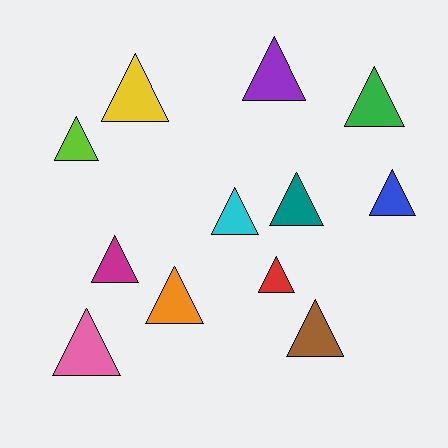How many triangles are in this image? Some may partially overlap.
There are 12 triangles.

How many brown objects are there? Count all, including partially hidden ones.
There is 1 brown object.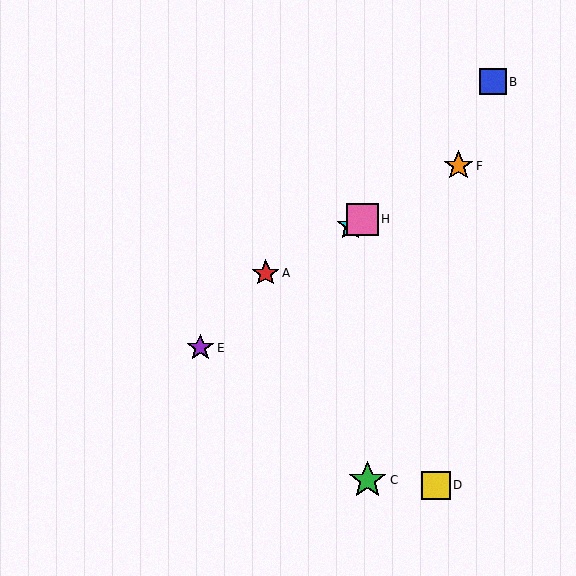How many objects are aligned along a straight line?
4 objects (A, F, G, H) are aligned along a straight line.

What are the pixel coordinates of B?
Object B is at (493, 82).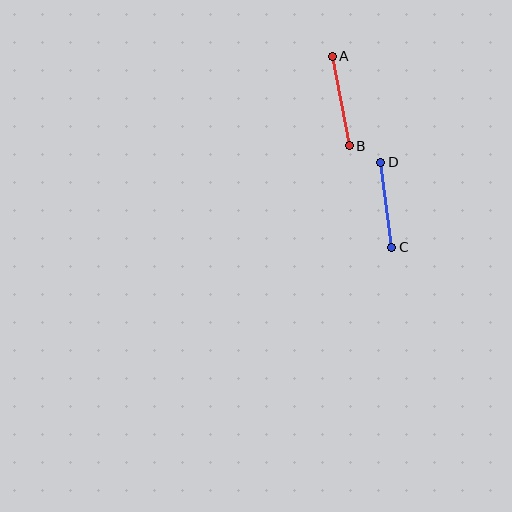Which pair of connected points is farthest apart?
Points A and B are farthest apart.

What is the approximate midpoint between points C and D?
The midpoint is at approximately (386, 205) pixels.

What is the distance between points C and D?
The distance is approximately 86 pixels.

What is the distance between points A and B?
The distance is approximately 91 pixels.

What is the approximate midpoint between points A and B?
The midpoint is at approximately (341, 101) pixels.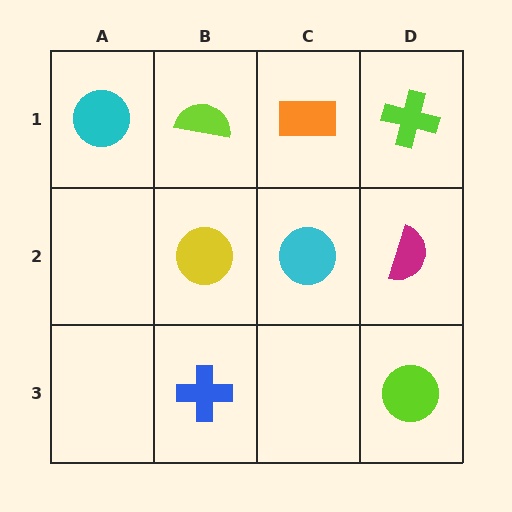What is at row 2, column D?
A magenta semicircle.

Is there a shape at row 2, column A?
No, that cell is empty.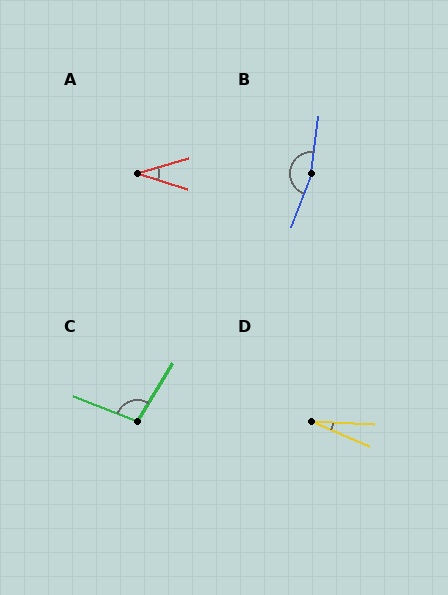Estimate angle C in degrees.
Approximately 100 degrees.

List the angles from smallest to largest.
D (20°), A (33°), C (100°), B (167°).